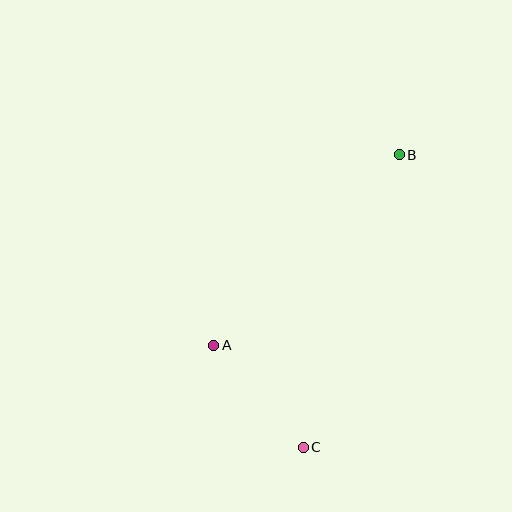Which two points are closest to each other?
Points A and C are closest to each other.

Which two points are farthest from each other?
Points B and C are farthest from each other.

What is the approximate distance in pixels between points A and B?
The distance between A and B is approximately 266 pixels.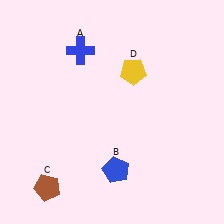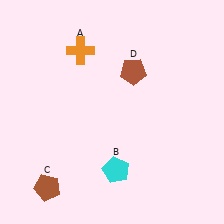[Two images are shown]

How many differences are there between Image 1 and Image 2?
There are 3 differences between the two images.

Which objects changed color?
A changed from blue to orange. B changed from blue to cyan. D changed from yellow to brown.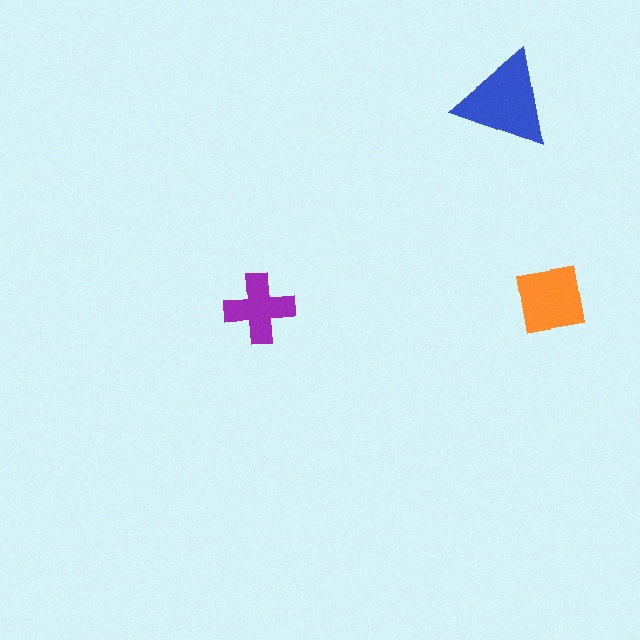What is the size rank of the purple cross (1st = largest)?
3rd.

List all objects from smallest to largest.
The purple cross, the orange square, the blue triangle.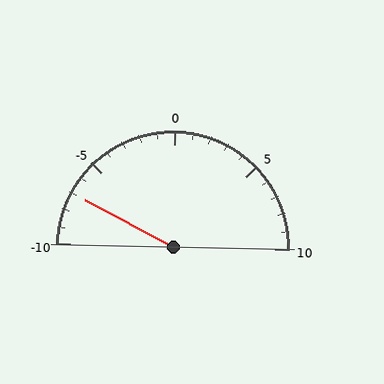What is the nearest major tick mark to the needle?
The nearest major tick mark is -5.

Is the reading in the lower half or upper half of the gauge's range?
The reading is in the lower half of the range (-10 to 10).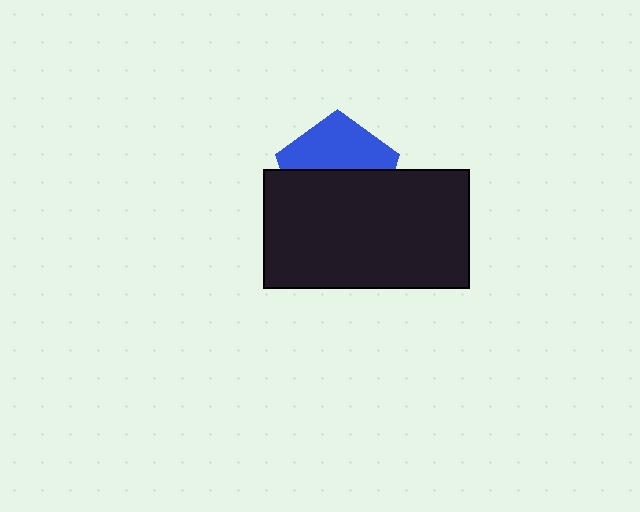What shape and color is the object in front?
The object in front is a black rectangle.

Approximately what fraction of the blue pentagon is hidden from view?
Roughly 55% of the blue pentagon is hidden behind the black rectangle.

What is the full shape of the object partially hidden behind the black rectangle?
The partially hidden object is a blue pentagon.